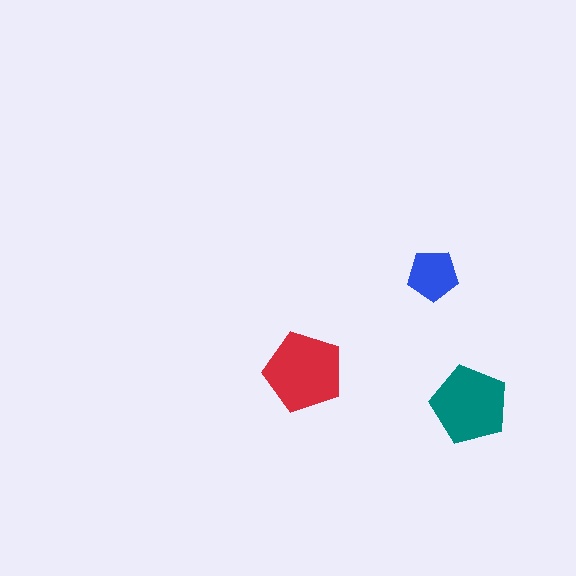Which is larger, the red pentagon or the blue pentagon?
The red one.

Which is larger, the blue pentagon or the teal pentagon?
The teal one.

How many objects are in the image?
There are 3 objects in the image.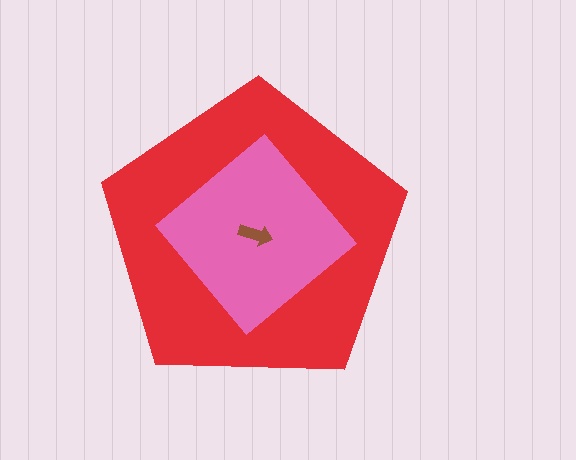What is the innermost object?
The brown arrow.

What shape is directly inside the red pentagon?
The pink diamond.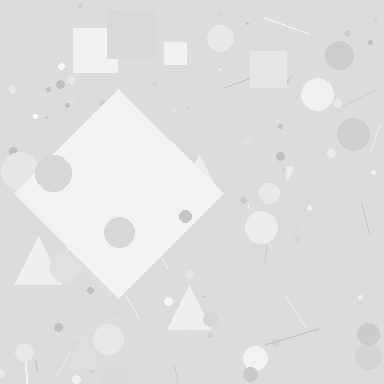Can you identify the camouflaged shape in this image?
The camouflaged shape is a diamond.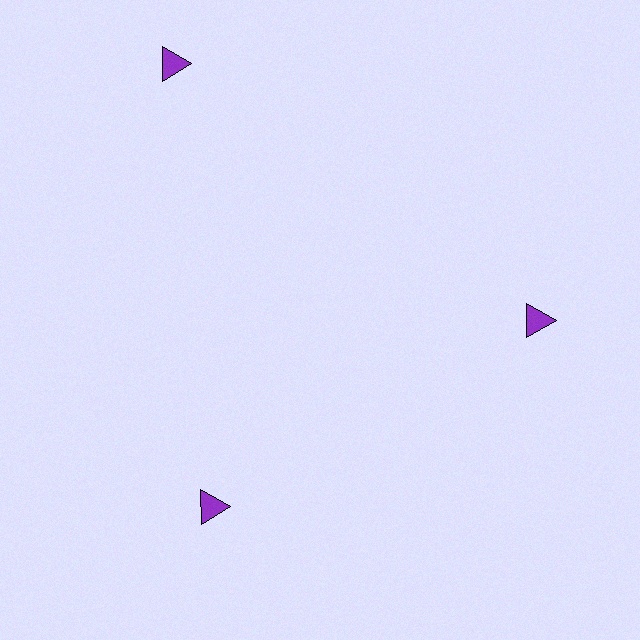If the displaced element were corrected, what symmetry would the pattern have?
It would have 3-fold rotational symmetry — the pattern would map onto itself every 120 degrees.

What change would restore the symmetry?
The symmetry would be restored by moving it inward, back onto the ring so that all 3 triangles sit at equal angles and equal distance from the center.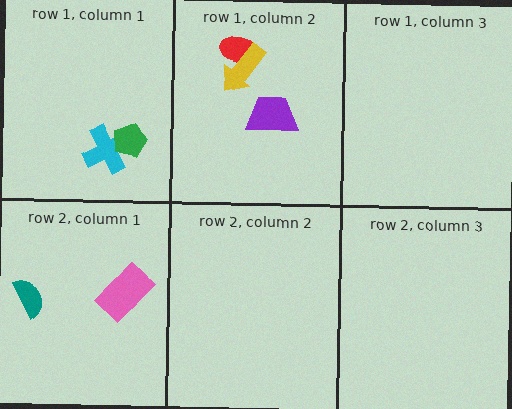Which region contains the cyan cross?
The row 1, column 1 region.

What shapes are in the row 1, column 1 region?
The cyan cross, the green pentagon.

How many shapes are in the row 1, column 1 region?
2.